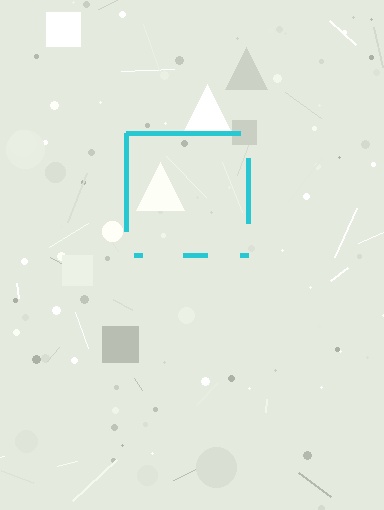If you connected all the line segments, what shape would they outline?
They would outline a square.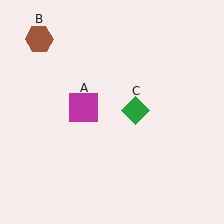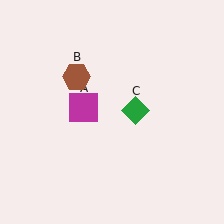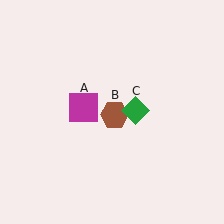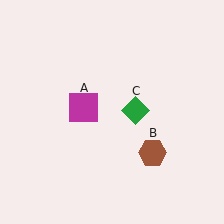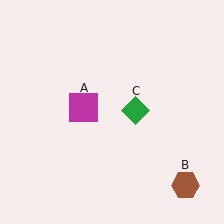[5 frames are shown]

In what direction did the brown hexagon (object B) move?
The brown hexagon (object B) moved down and to the right.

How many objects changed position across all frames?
1 object changed position: brown hexagon (object B).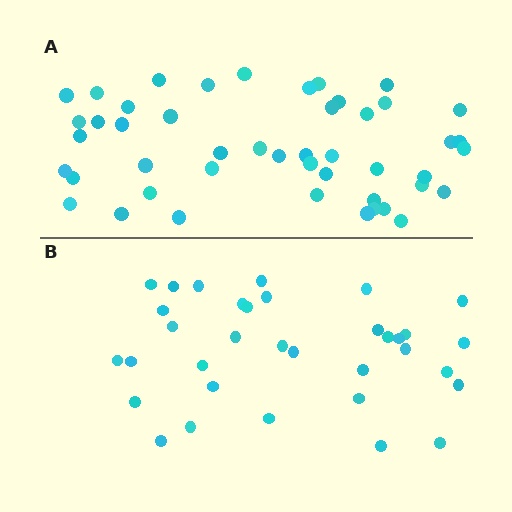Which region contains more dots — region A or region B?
Region A (the top region) has more dots.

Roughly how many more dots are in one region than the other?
Region A has approximately 15 more dots than region B.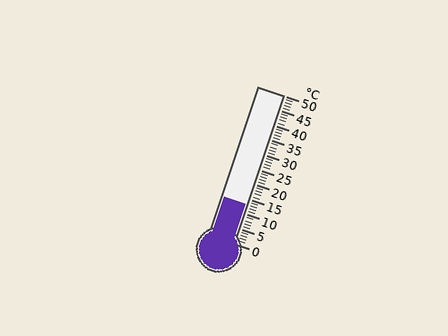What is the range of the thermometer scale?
The thermometer scale ranges from 0°C to 50°C.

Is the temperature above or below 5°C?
The temperature is above 5°C.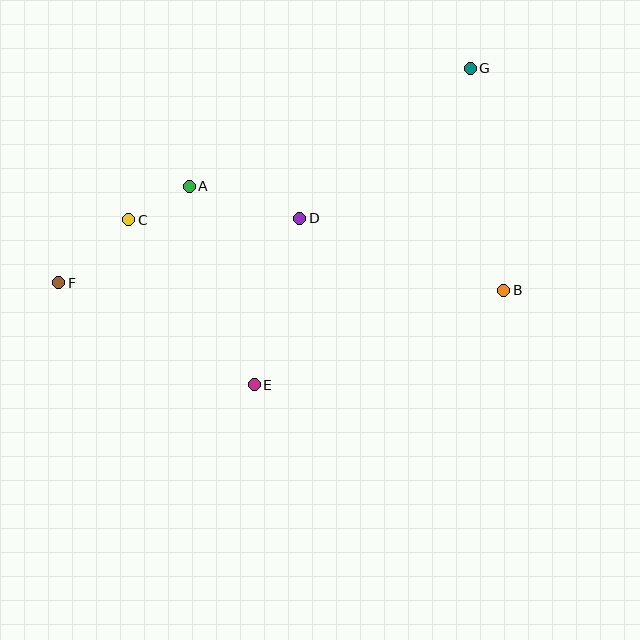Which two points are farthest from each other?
Points F and G are farthest from each other.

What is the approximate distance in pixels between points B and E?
The distance between B and E is approximately 267 pixels.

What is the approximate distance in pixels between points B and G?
The distance between B and G is approximately 225 pixels.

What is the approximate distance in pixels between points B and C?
The distance between B and C is approximately 382 pixels.